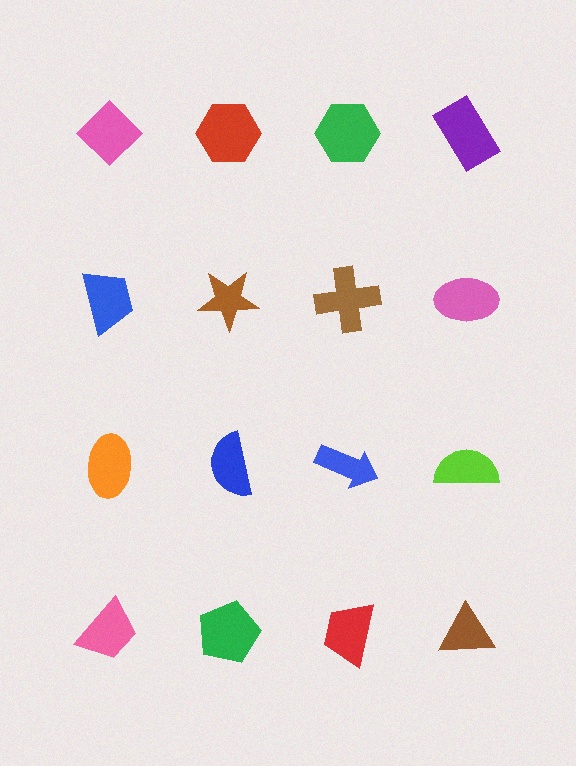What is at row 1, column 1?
A pink diamond.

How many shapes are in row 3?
4 shapes.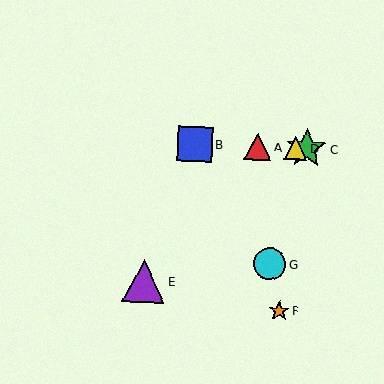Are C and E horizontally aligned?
No, C is at y≈149 and E is at y≈281.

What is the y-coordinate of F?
Object F is at y≈311.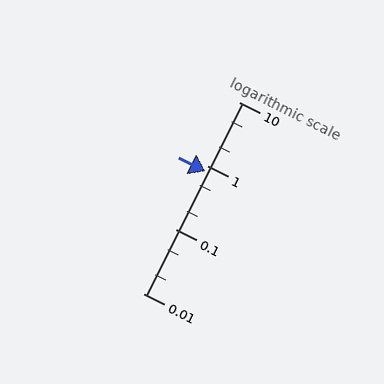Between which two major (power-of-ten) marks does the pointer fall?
The pointer is between 0.1 and 1.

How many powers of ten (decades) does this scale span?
The scale spans 3 decades, from 0.01 to 10.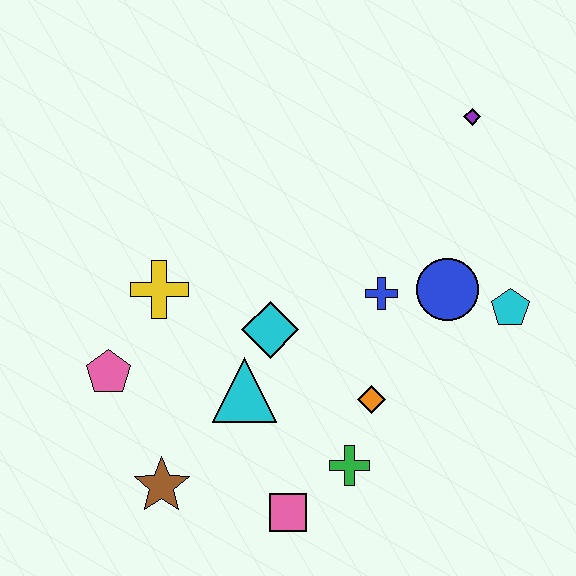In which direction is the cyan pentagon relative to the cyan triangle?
The cyan pentagon is to the right of the cyan triangle.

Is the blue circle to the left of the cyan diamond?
No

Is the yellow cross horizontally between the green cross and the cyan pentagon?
No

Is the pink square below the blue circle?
Yes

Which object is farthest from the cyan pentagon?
The pink pentagon is farthest from the cyan pentagon.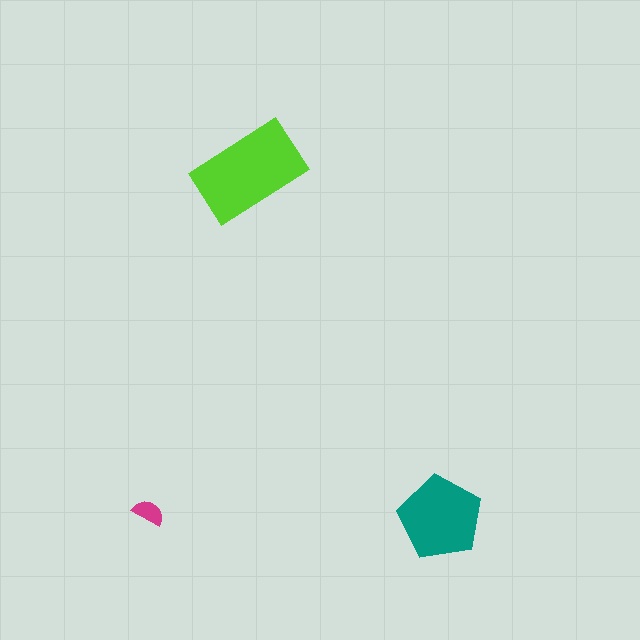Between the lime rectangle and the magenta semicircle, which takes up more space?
The lime rectangle.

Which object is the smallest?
The magenta semicircle.